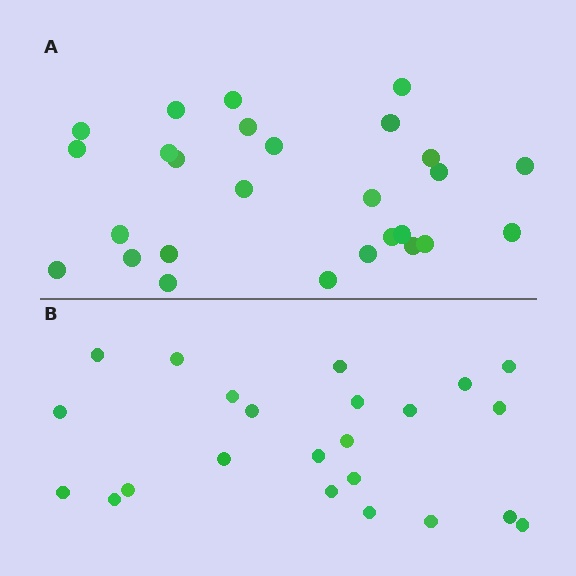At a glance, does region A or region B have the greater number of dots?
Region A (the top region) has more dots.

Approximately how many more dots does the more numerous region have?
Region A has about 4 more dots than region B.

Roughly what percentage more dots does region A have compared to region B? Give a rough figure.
About 15% more.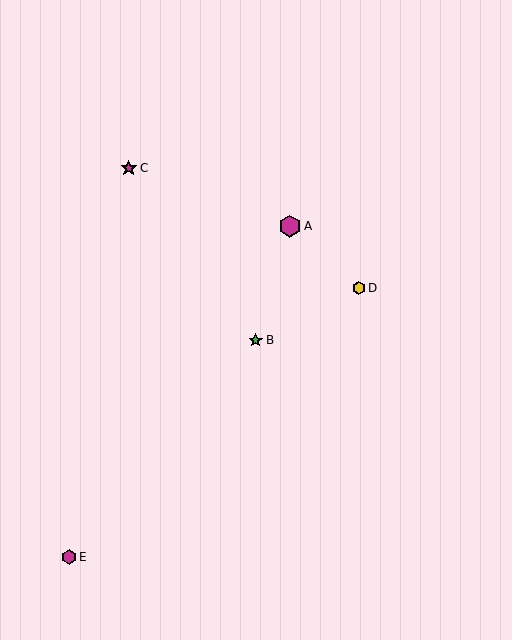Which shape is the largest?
The magenta hexagon (labeled A) is the largest.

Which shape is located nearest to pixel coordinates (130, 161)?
The magenta star (labeled C) at (129, 168) is nearest to that location.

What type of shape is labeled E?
Shape E is a magenta hexagon.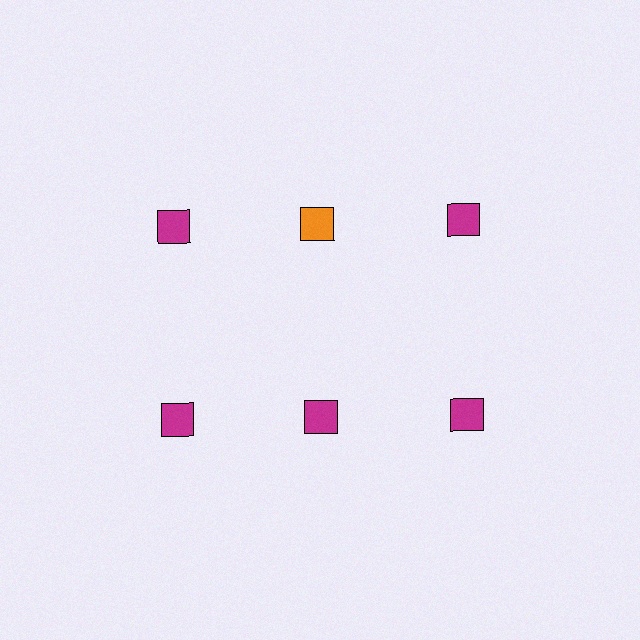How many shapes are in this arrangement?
There are 6 shapes arranged in a grid pattern.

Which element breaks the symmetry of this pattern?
The orange square in the top row, second from left column breaks the symmetry. All other shapes are magenta squares.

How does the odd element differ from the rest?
It has a different color: orange instead of magenta.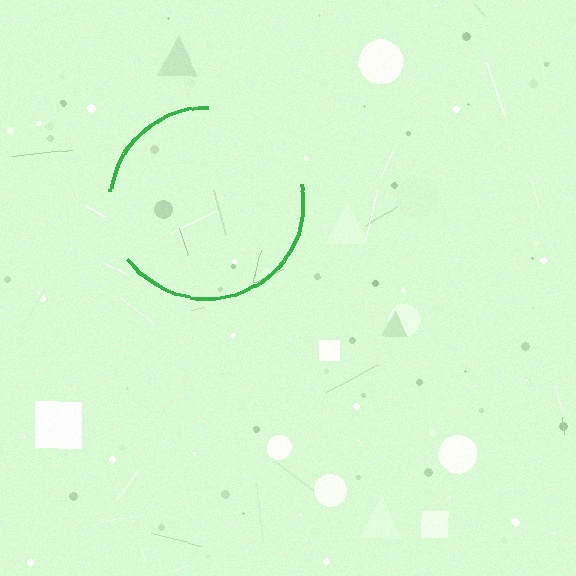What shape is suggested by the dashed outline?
The dashed outline suggests a circle.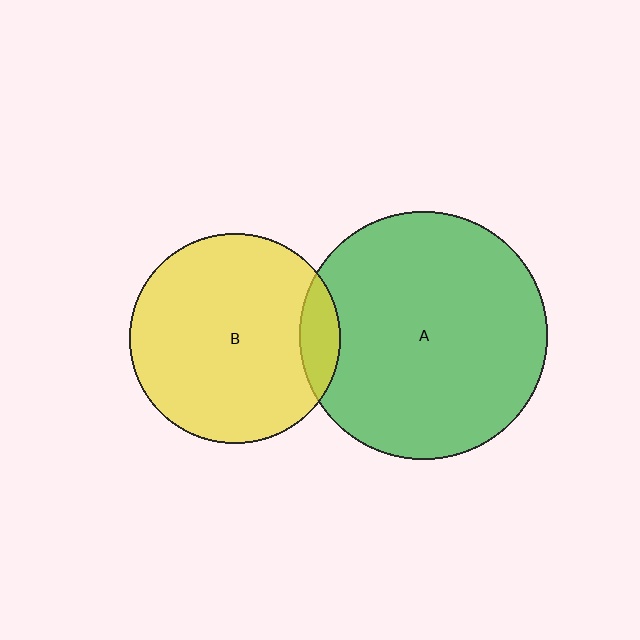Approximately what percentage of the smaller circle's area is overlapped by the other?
Approximately 10%.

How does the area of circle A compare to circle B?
Approximately 1.4 times.